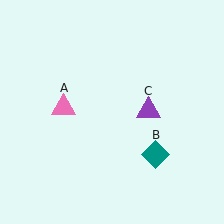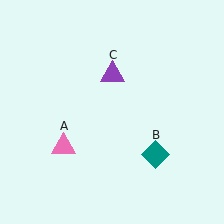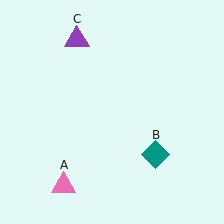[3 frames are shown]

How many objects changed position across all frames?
2 objects changed position: pink triangle (object A), purple triangle (object C).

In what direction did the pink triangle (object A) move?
The pink triangle (object A) moved down.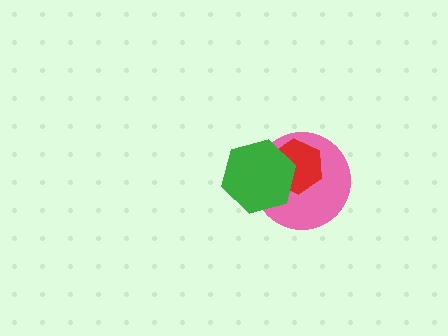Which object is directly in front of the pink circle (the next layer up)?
The red hexagon is directly in front of the pink circle.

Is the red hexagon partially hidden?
Yes, it is partially covered by another shape.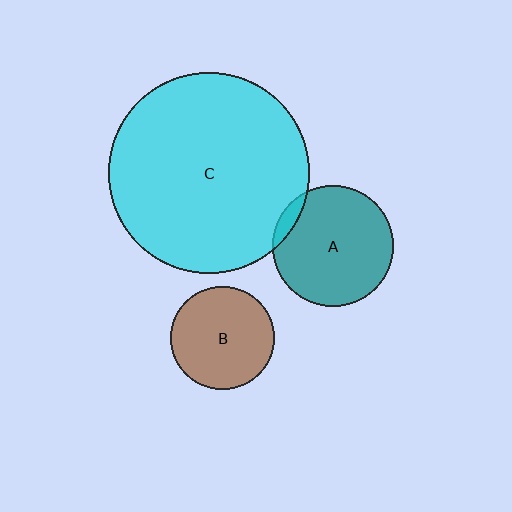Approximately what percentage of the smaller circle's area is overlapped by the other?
Approximately 5%.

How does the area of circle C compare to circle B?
Approximately 3.8 times.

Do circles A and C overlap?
Yes.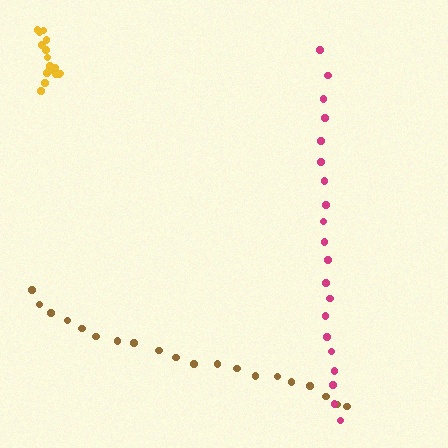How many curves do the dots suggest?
There are 3 distinct paths.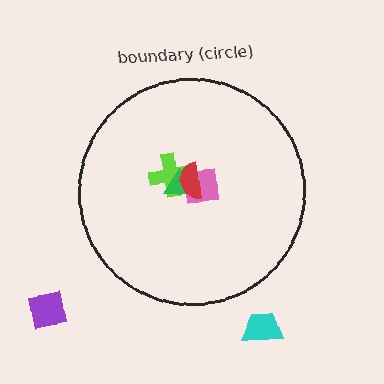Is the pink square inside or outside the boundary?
Inside.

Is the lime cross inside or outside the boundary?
Inside.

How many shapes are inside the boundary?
4 inside, 2 outside.